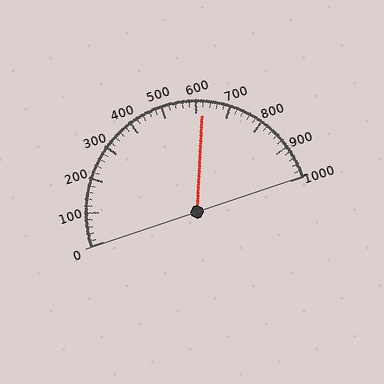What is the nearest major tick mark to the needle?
The nearest major tick mark is 600.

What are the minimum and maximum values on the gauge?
The gauge ranges from 0 to 1000.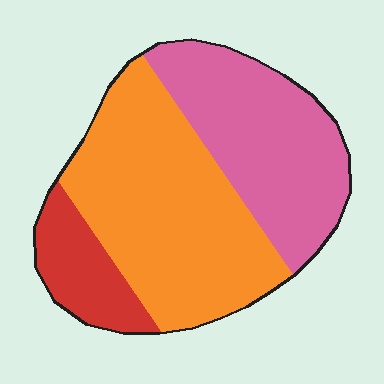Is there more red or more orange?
Orange.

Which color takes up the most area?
Orange, at roughly 50%.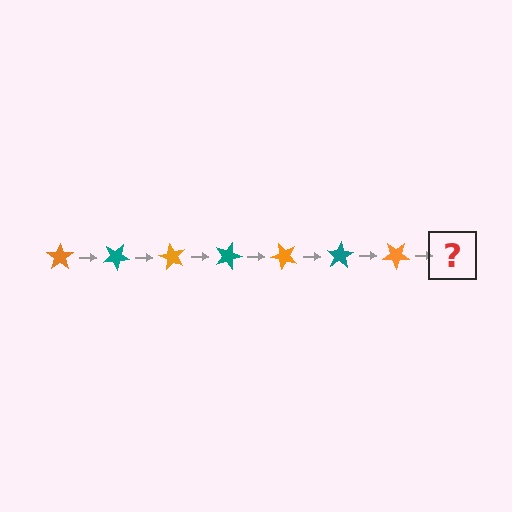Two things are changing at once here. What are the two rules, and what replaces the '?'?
The two rules are that it rotates 30 degrees each step and the color cycles through orange and teal. The '?' should be a teal star, rotated 210 degrees from the start.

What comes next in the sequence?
The next element should be a teal star, rotated 210 degrees from the start.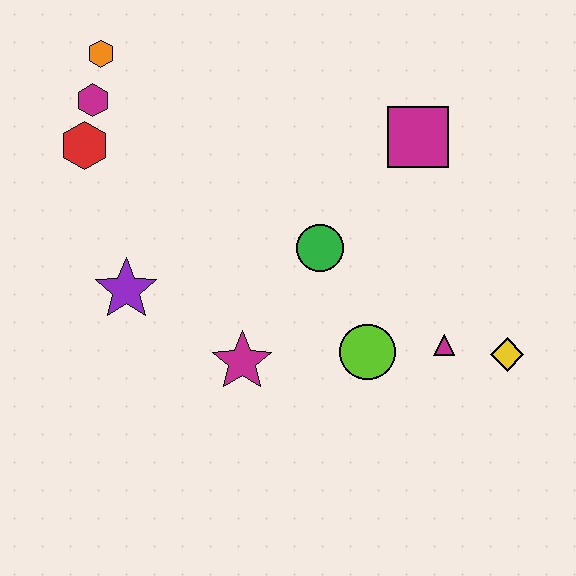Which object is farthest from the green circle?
The orange hexagon is farthest from the green circle.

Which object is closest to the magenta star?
The lime circle is closest to the magenta star.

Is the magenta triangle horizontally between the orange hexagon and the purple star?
No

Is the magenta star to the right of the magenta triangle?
No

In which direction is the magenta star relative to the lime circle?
The magenta star is to the left of the lime circle.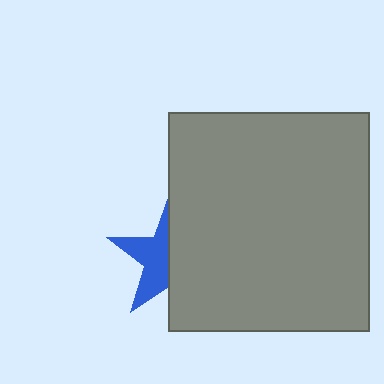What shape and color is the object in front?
The object in front is a gray rectangle.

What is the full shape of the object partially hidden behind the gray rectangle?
The partially hidden object is a blue star.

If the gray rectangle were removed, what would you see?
You would see the complete blue star.